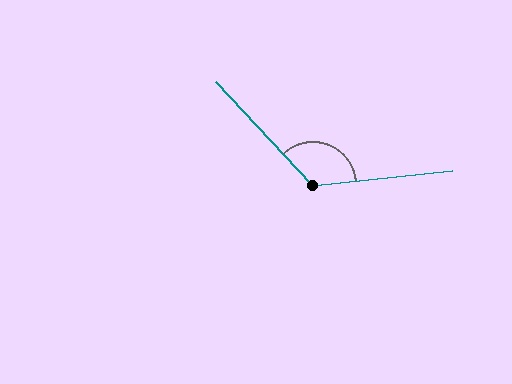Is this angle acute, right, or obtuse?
It is obtuse.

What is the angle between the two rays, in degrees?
Approximately 127 degrees.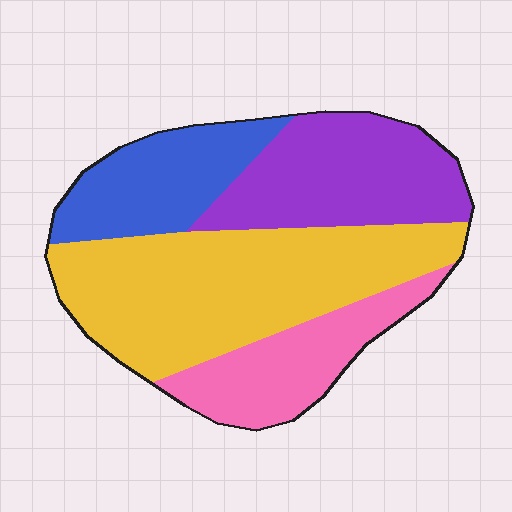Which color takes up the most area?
Yellow, at roughly 40%.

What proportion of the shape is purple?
Purple takes up about one quarter (1/4) of the shape.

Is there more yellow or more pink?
Yellow.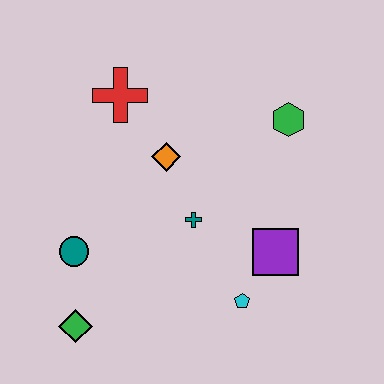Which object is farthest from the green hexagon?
The green diamond is farthest from the green hexagon.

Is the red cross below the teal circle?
No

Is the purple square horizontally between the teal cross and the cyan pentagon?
No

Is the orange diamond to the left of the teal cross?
Yes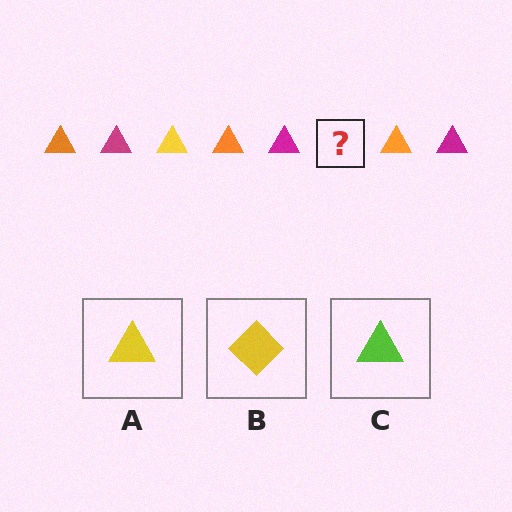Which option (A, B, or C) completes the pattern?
A.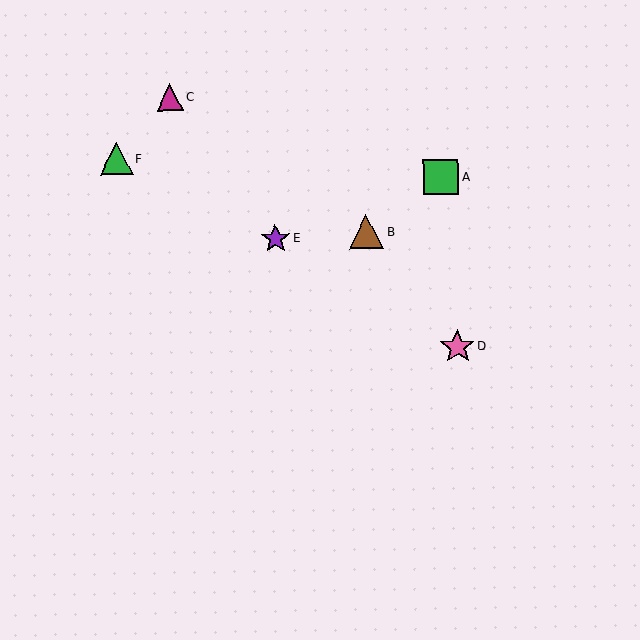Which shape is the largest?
The green square (labeled A) is the largest.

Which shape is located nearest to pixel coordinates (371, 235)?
The brown triangle (labeled B) at (366, 232) is nearest to that location.